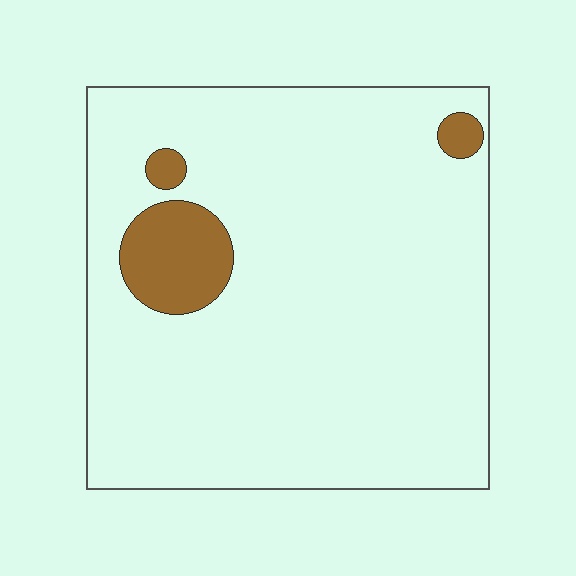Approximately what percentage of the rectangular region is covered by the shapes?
Approximately 10%.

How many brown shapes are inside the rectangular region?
3.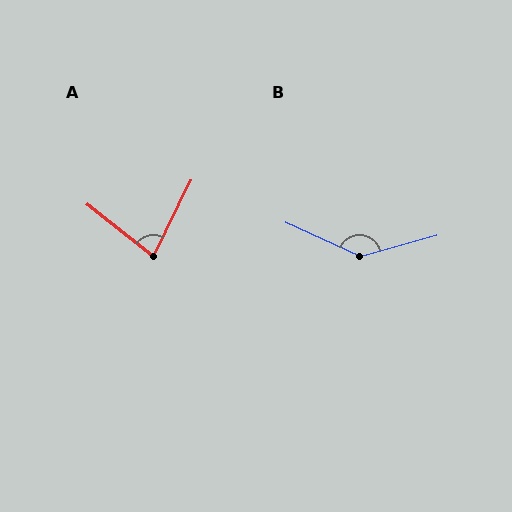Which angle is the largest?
B, at approximately 140 degrees.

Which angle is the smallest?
A, at approximately 78 degrees.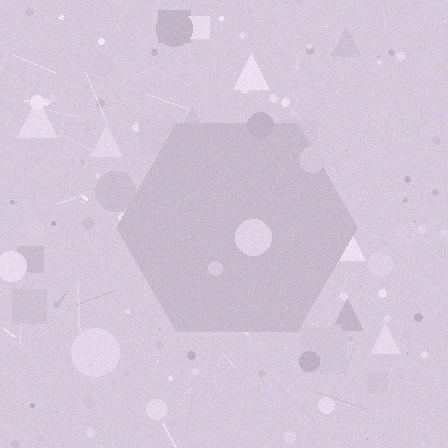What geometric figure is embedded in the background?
A hexagon is embedded in the background.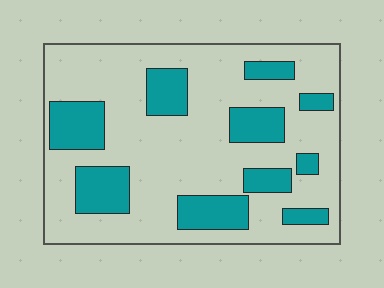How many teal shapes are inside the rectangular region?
10.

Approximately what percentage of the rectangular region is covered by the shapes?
Approximately 25%.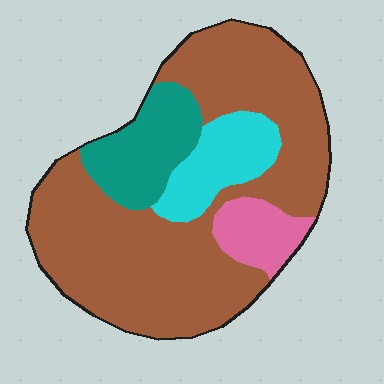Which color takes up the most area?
Brown, at roughly 65%.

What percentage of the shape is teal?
Teal covers 14% of the shape.